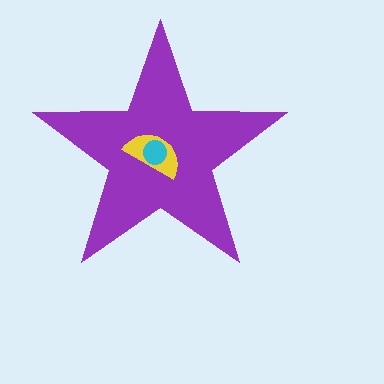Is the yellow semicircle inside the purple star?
Yes.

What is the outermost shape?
The purple star.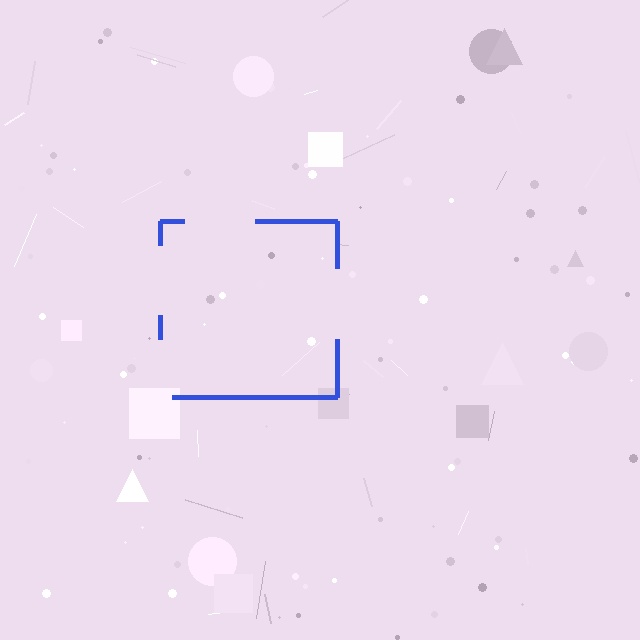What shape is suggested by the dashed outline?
The dashed outline suggests a square.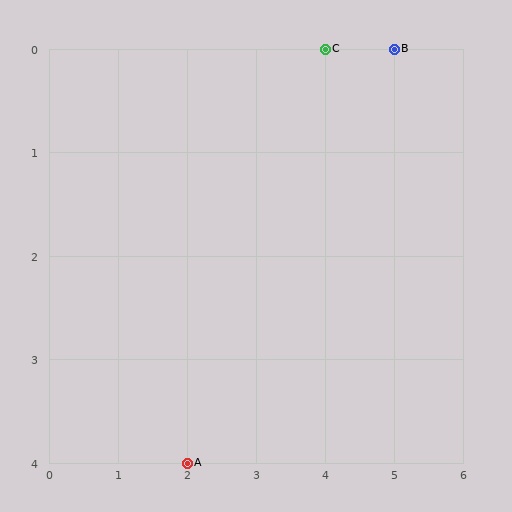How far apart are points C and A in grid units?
Points C and A are 2 columns and 4 rows apart (about 4.5 grid units diagonally).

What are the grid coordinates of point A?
Point A is at grid coordinates (2, 4).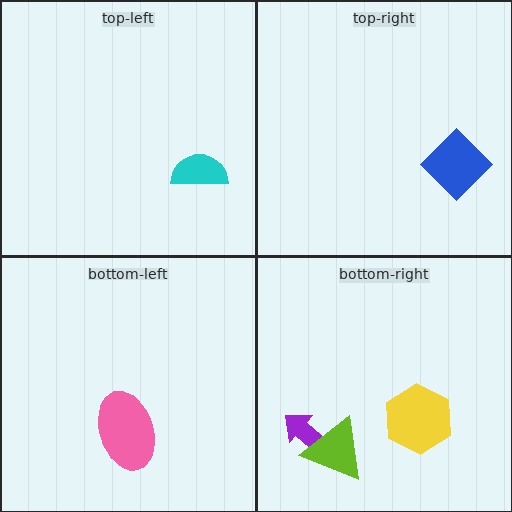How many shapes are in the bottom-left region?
1.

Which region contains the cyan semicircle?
The top-left region.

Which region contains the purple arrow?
The bottom-right region.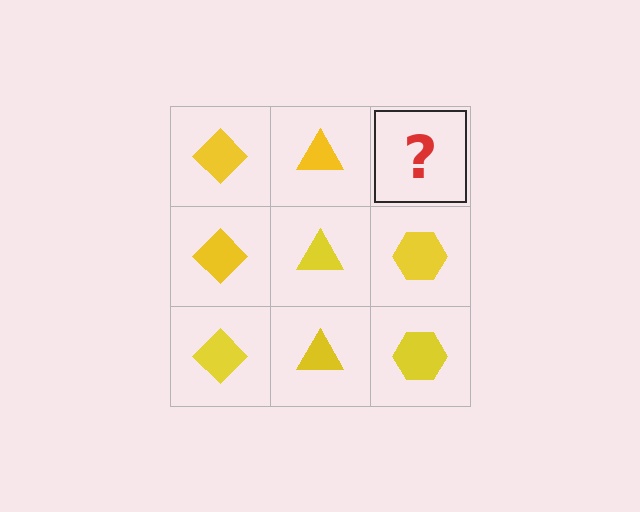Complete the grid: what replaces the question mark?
The question mark should be replaced with a yellow hexagon.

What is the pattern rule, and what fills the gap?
The rule is that each column has a consistent shape. The gap should be filled with a yellow hexagon.